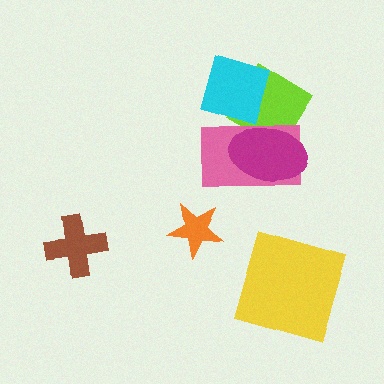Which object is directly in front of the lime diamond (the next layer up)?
The pink rectangle is directly in front of the lime diamond.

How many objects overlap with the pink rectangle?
3 objects overlap with the pink rectangle.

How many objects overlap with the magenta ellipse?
2 objects overlap with the magenta ellipse.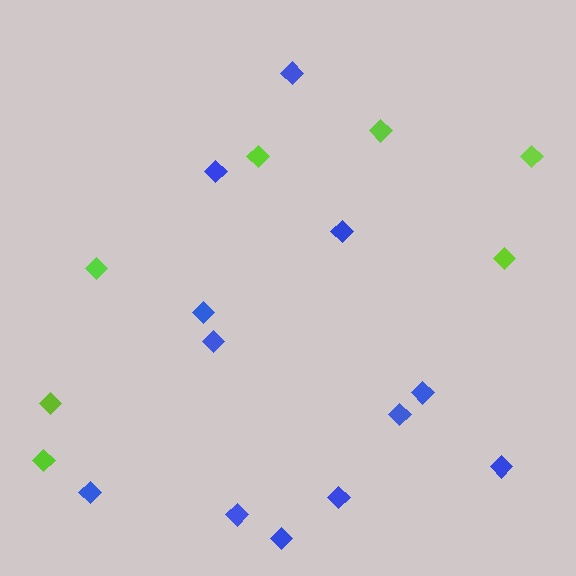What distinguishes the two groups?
There are 2 groups: one group of blue diamonds (12) and one group of lime diamonds (7).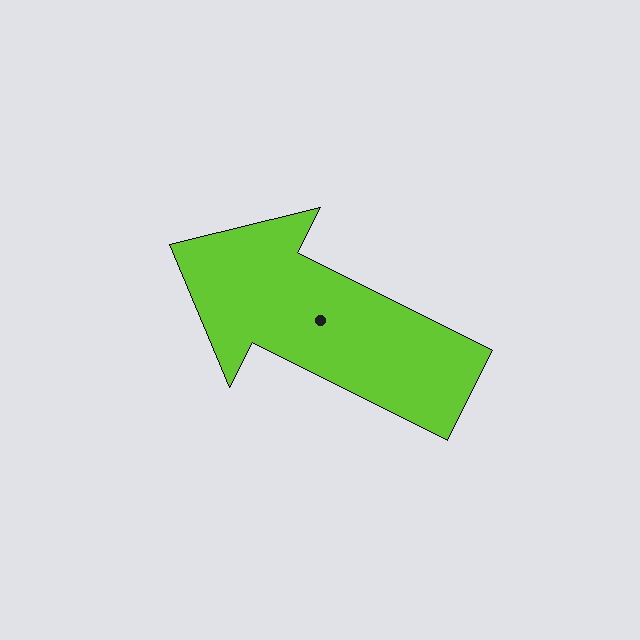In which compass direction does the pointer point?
Northwest.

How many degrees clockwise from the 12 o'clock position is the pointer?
Approximately 297 degrees.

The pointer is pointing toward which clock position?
Roughly 10 o'clock.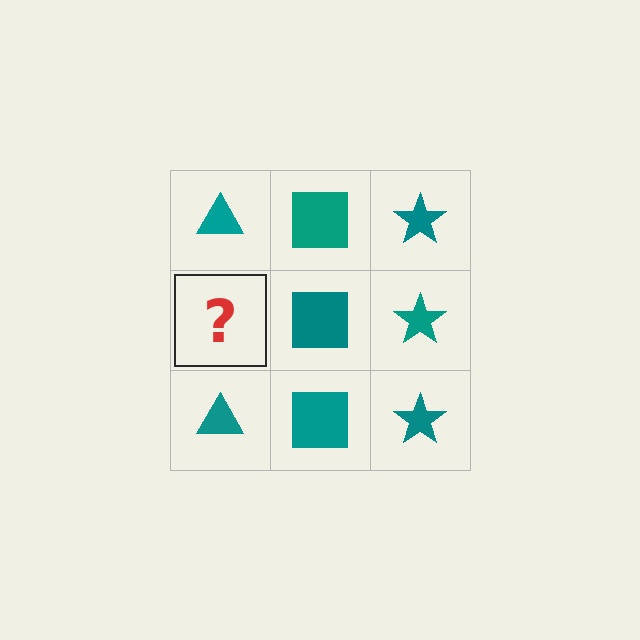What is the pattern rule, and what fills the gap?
The rule is that each column has a consistent shape. The gap should be filled with a teal triangle.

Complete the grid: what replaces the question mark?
The question mark should be replaced with a teal triangle.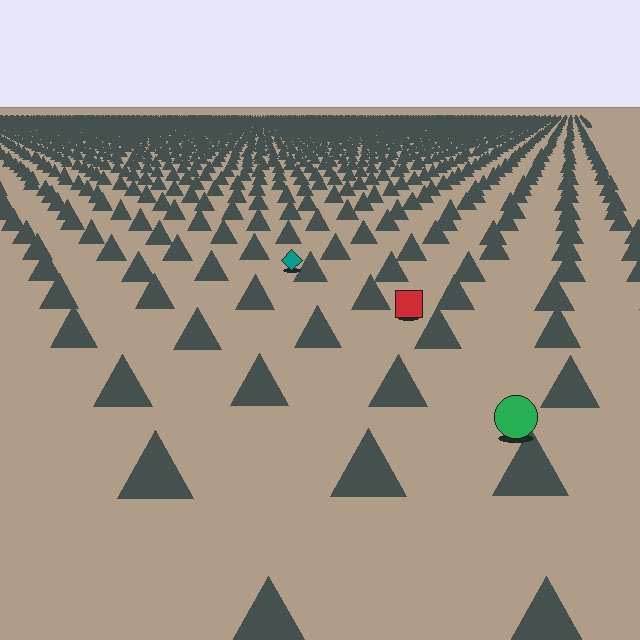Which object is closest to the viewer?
The green circle is closest. The texture marks near it are larger and more spread out.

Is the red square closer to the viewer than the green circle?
No. The green circle is closer — you can tell from the texture gradient: the ground texture is coarser near it.